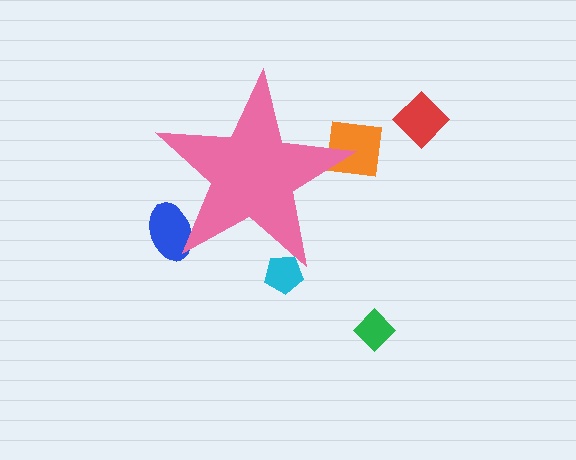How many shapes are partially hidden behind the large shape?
3 shapes are partially hidden.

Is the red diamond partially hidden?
No, the red diamond is fully visible.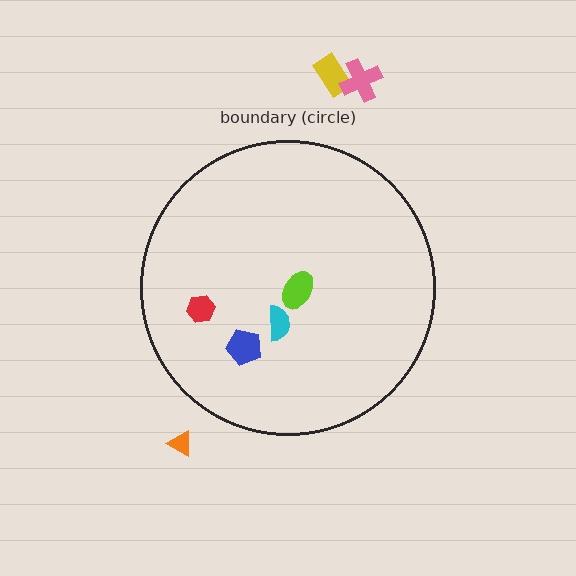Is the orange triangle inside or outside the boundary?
Outside.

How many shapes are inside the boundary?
4 inside, 3 outside.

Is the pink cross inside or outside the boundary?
Outside.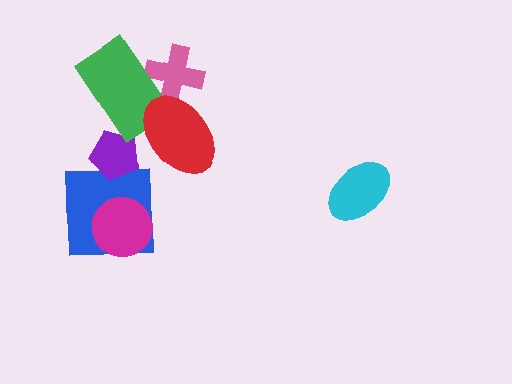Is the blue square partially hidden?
Yes, it is partially covered by another shape.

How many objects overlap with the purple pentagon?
1 object overlaps with the purple pentagon.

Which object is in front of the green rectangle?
The red ellipse is in front of the green rectangle.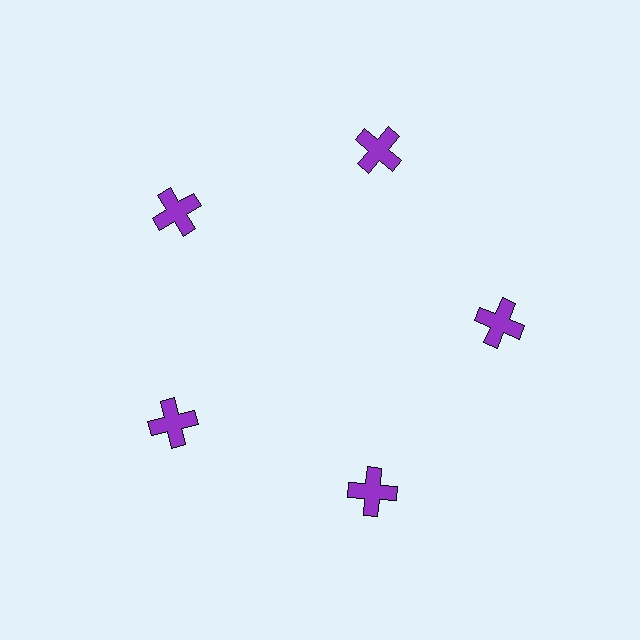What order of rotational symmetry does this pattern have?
This pattern has 5-fold rotational symmetry.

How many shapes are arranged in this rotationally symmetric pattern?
There are 5 shapes, arranged in 5 groups of 1.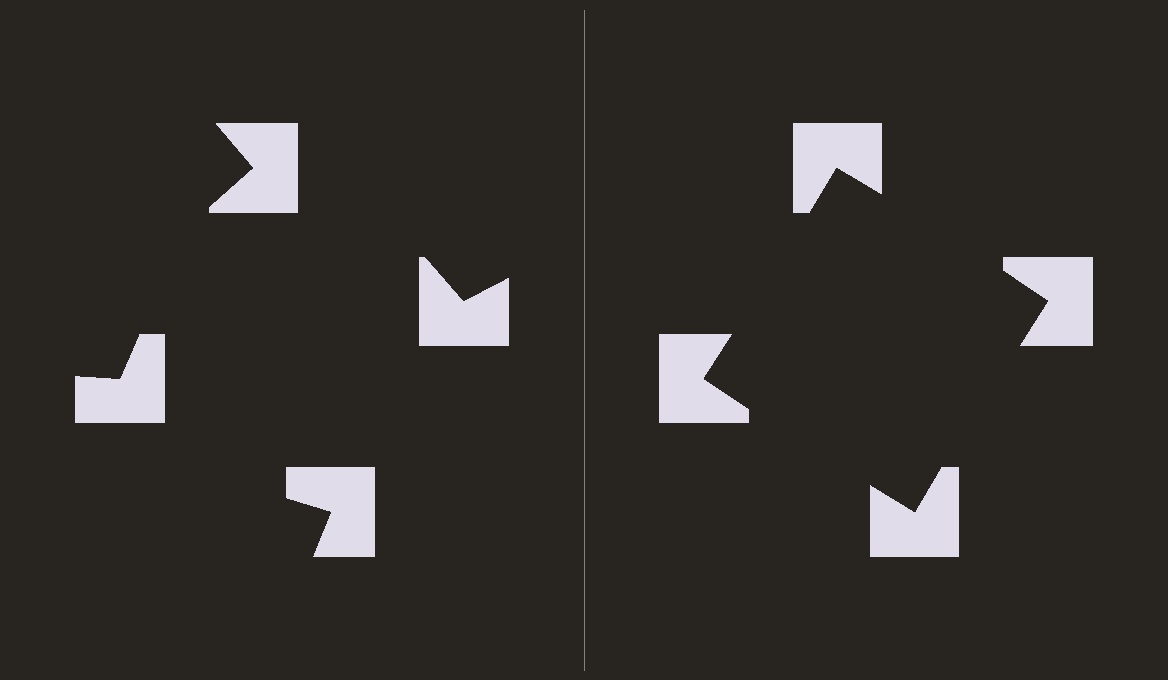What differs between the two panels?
The notched squares are positioned identically on both sides; only the wedge orientations differ. On the right they align to a square; on the left they are misaligned.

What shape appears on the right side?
An illusory square.